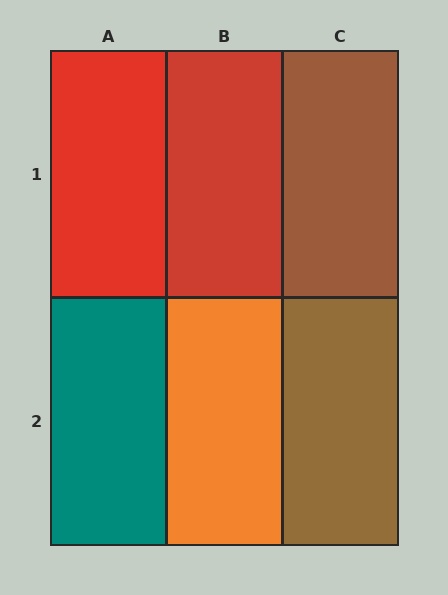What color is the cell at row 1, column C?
Brown.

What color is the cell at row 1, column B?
Red.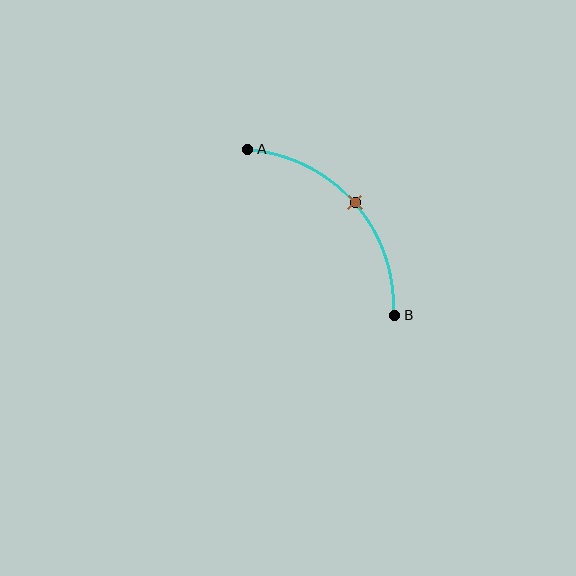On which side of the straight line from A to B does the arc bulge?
The arc bulges above and to the right of the straight line connecting A and B.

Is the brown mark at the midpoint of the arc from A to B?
Yes. The brown mark lies on the arc at equal arc-length from both A and B — it is the arc midpoint.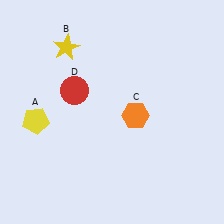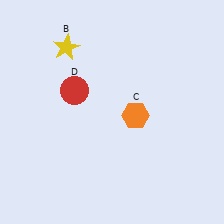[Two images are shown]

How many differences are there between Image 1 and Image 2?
There is 1 difference between the two images.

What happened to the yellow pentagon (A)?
The yellow pentagon (A) was removed in Image 2. It was in the bottom-left area of Image 1.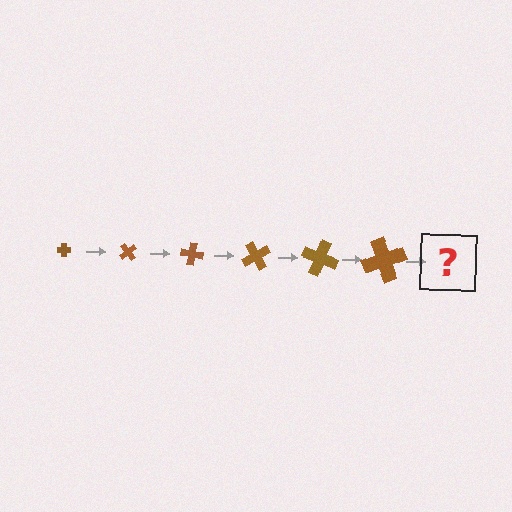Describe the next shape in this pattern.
It should be a cross, larger than the previous one and rotated 300 degrees from the start.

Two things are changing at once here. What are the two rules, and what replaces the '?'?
The two rules are that the cross grows larger each step and it rotates 50 degrees each step. The '?' should be a cross, larger than the previous one and rotated 300 degrees from the start.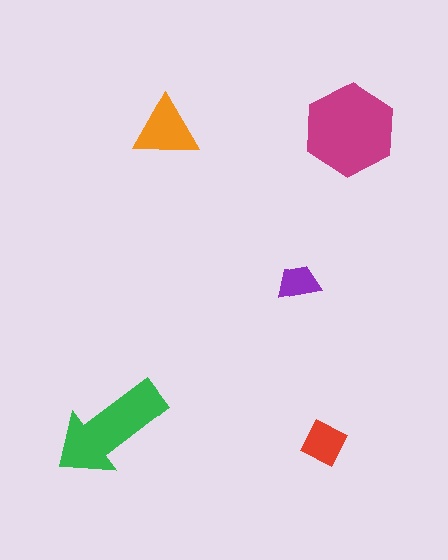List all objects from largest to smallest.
The magenta hexagon, the green arrow, the orange triangle, the red diamond, the purple trapezoid.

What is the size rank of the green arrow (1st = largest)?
2nd.